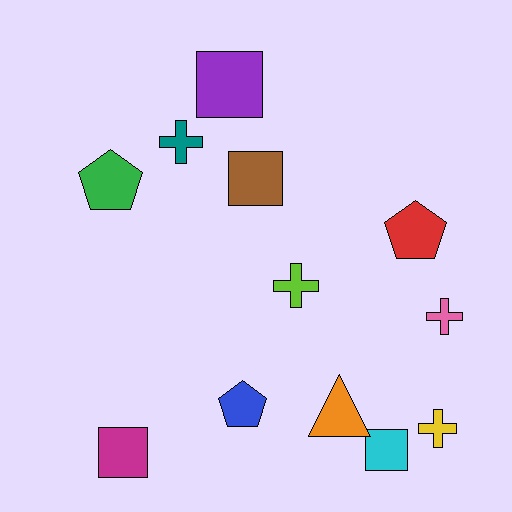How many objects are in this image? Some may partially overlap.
There are 12 objects.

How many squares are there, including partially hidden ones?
There are 4 squares.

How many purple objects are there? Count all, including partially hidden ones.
There is 1 purple object.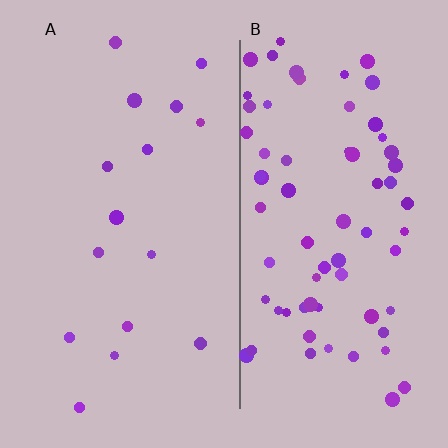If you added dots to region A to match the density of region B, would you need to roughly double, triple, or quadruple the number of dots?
Approximately quadruple.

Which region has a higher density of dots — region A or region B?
B (the right).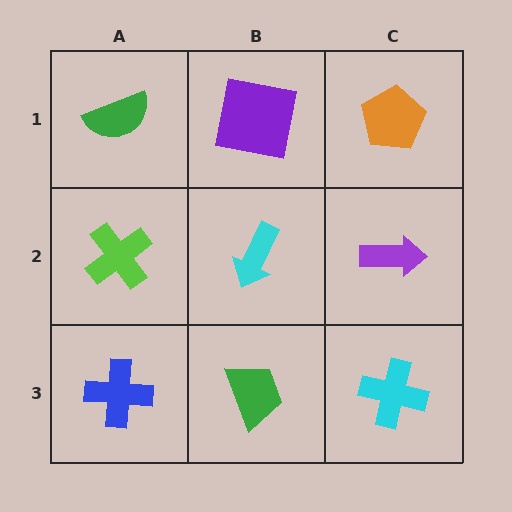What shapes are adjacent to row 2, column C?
An orange pentagon (row 1, column C), a cyan cross (row 3, column C), a cyan arrow (row 2, column B).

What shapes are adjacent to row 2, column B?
A purple square (row 1, column B), a green trapezoid (row 3, column B), a lime cross (row 2, column A), a purple arrow (row 2, column C).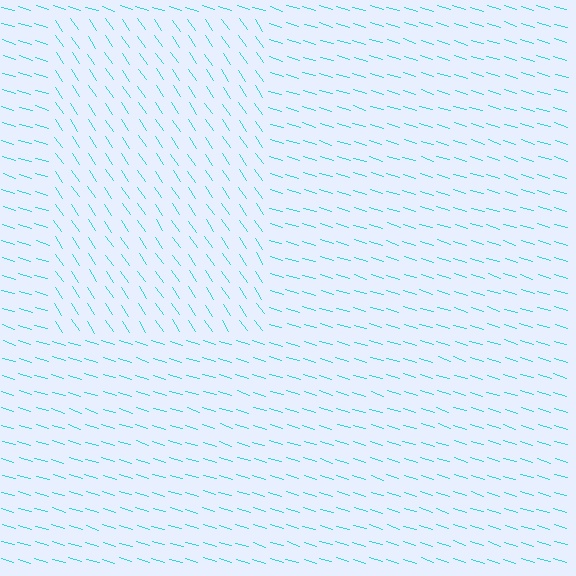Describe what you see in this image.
The image is filled with small cyan line segments. A rectangle region in the image has lines oriented differently from the surrounding lines, creating a visible texture boundary.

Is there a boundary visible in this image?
Yes, there is a texture boundary formed by a change in line orientation.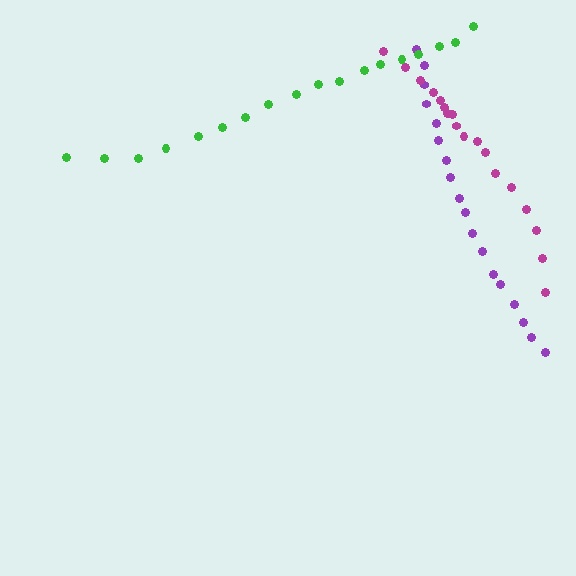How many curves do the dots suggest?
There are 3 distinct paths.